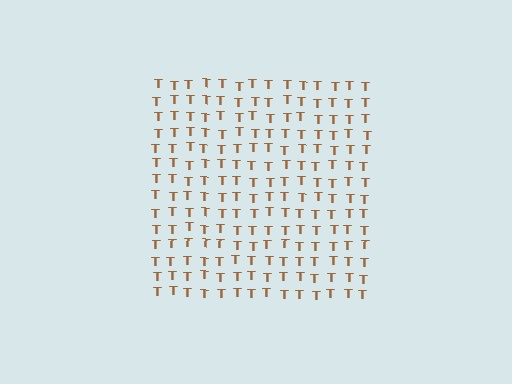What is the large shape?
The large shape is a square.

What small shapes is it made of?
It is made of small letter T's.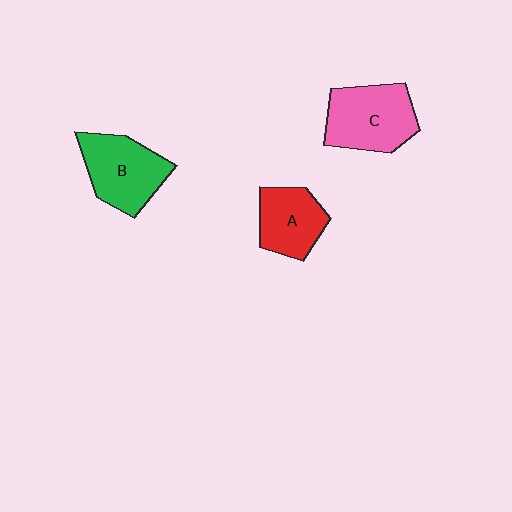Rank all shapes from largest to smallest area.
From largest to smallest: C (pink), B (green), A (red).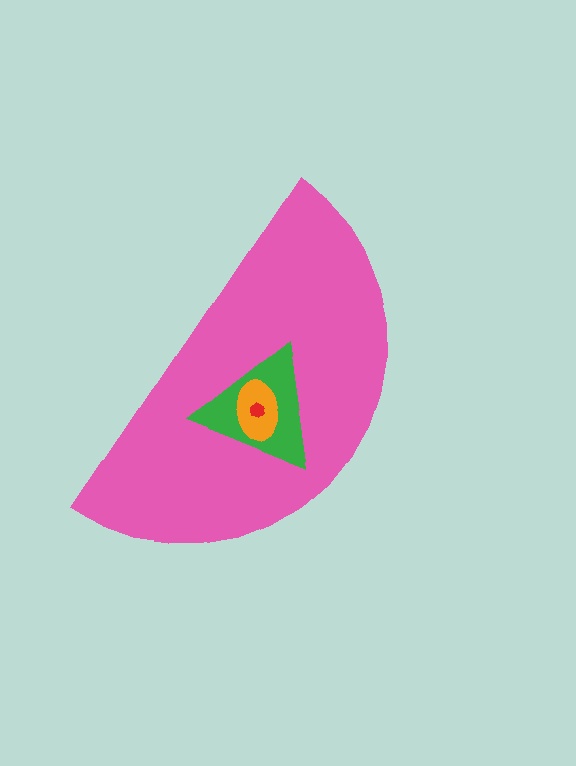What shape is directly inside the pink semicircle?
The green triangle.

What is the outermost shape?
The pink semicircle.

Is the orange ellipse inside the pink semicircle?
Yes.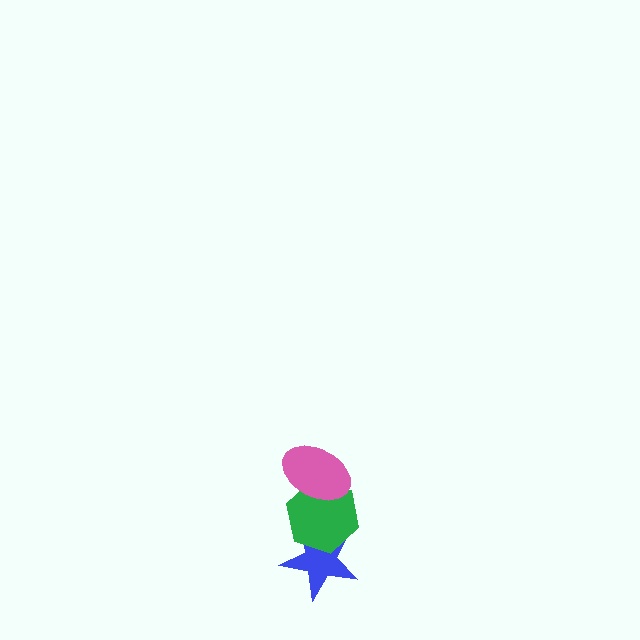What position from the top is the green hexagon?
The green hexagon is 2nd from the top.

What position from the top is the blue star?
The blue star is 3rd from the top.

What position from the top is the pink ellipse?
The pink ellipse is 1st from the top.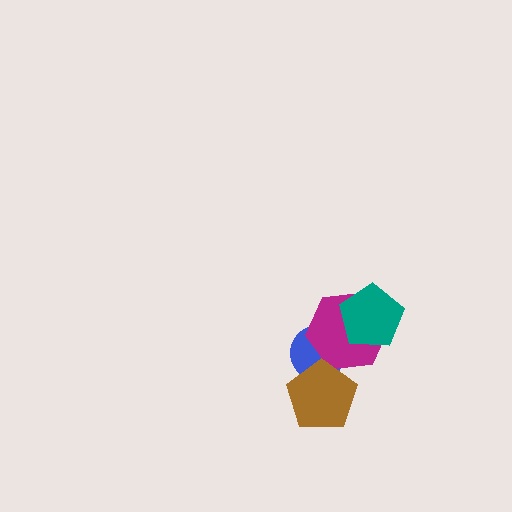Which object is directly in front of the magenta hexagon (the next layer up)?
The teal pentagon is directly in front of the magenta hexagon.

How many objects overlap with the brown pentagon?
2 objects overlap with the brown pentagon.